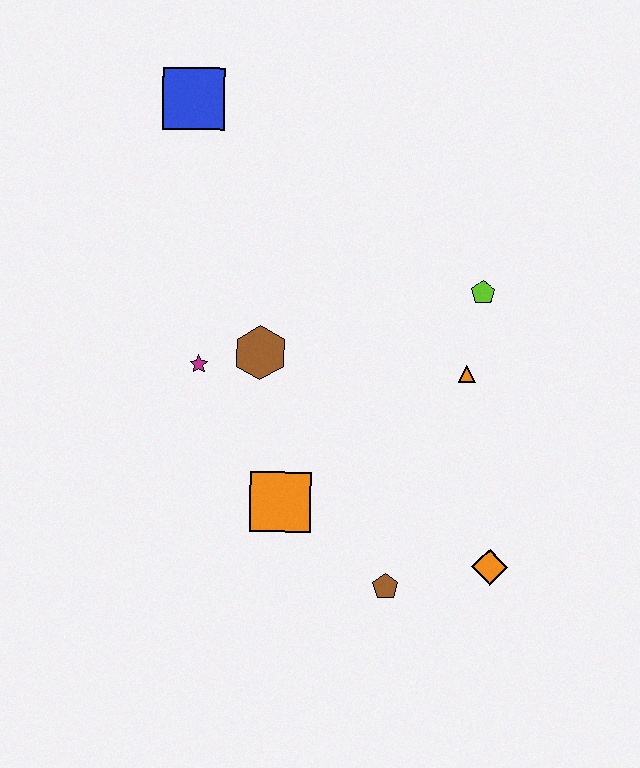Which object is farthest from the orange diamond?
The blue square is farthest from the orange diamond.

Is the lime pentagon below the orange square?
No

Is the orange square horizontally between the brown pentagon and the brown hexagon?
Yes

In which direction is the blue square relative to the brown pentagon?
The blue square is above the brown pentagon.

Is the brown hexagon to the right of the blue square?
Yes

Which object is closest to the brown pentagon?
The orange diamond is closest to the brown pentagon.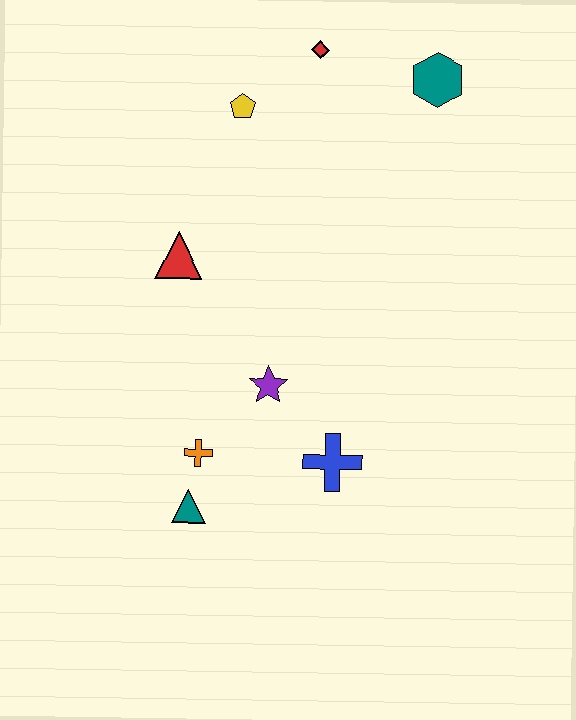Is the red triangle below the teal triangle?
No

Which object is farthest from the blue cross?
The red diamond is farthest from the blue cross.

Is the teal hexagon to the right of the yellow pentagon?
Yes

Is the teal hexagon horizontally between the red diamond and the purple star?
No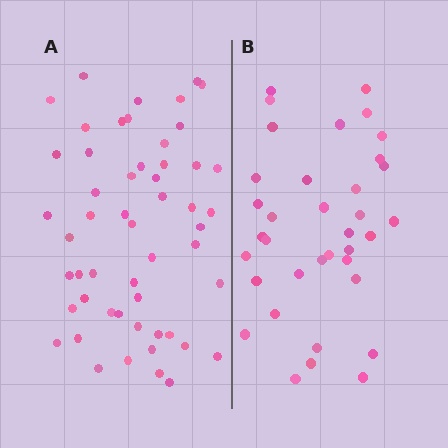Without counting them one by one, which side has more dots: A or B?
Region A (the left region) has more dots.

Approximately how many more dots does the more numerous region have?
Region A has approximately 15 more dots than region B.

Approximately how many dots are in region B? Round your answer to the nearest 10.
About 40 dots. (The exact count is 36, which rounds to 40.)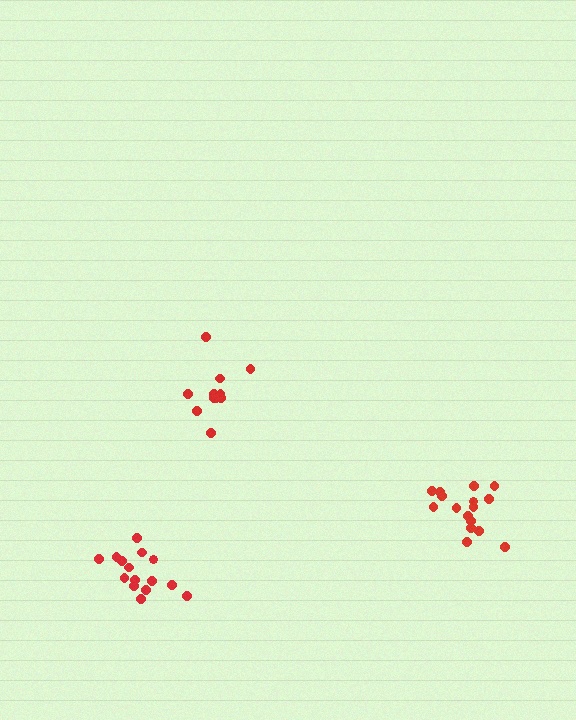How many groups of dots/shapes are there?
There are 3 groups.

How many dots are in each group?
Group 1: 11 dots, Group 2: 16 dots, Group 3: 15 dots (42 total).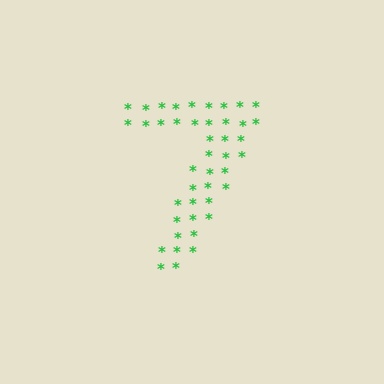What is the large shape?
The large shape is the digit 7.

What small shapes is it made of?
It is made of small asterisks.